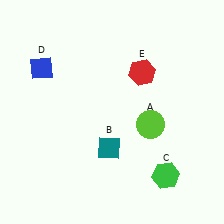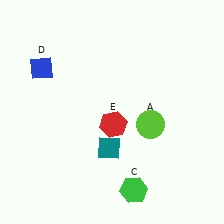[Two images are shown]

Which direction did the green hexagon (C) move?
The green hexagon (C) moved left.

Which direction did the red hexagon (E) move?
The red hexagon (E) moved down.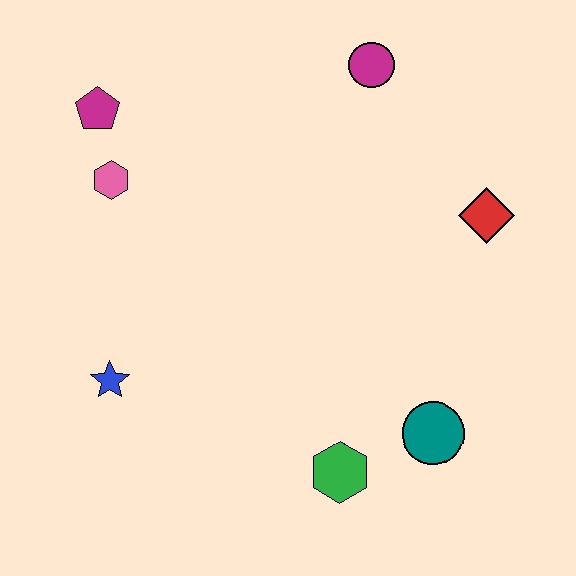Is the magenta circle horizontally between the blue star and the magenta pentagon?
No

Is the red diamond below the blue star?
No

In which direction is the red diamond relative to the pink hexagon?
The red diamond is to the right of the pink hexagon.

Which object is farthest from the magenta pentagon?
The teal circle is farthest from the magenta pentagon.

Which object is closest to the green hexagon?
The teal circle is closest to the green hexagon.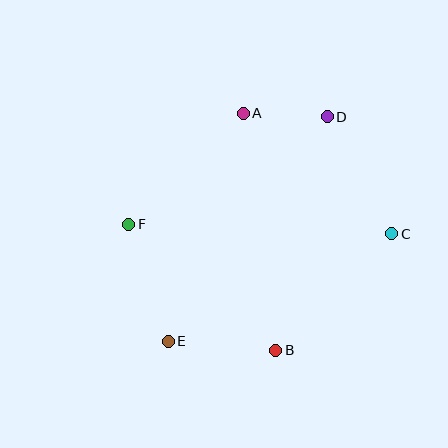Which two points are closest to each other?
Points A and D are closest to each other.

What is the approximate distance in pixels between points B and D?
The distance between B and D is approximately 239 pixels.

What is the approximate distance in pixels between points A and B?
The distance between A and B is approximately 239 pixels.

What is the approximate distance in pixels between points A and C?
The distance between A and C is approximately 191 pixels.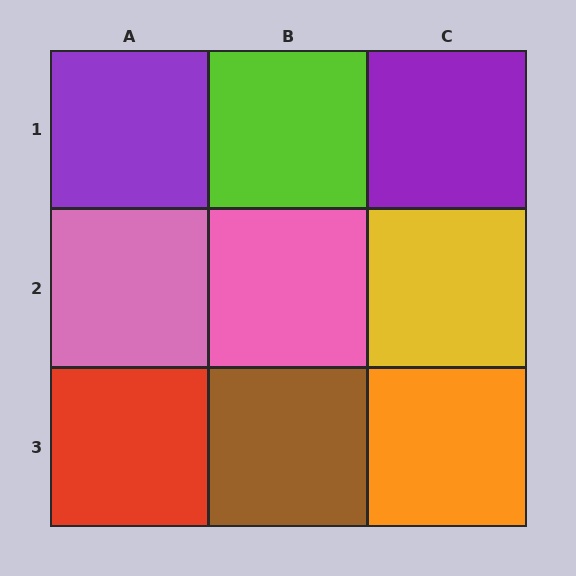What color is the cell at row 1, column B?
Lime.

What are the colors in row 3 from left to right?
Red, brown, orange.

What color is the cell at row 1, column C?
Purple.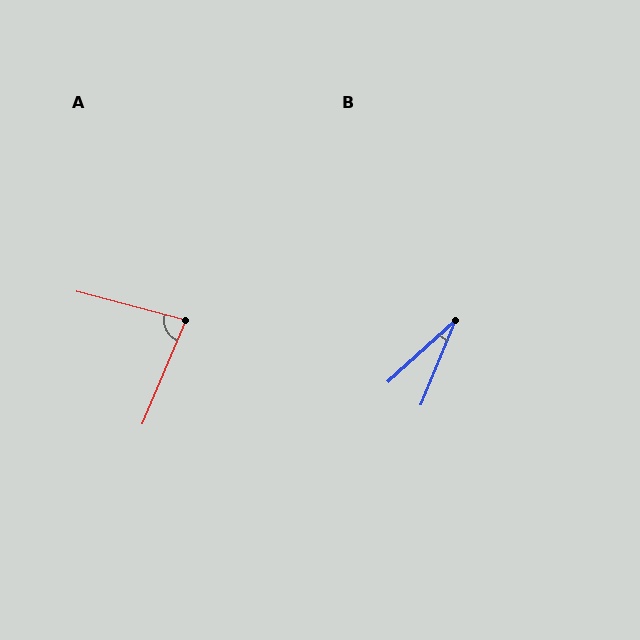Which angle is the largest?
A, at approximately 82 degrees.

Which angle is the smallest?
B, at approximately 26 degrees.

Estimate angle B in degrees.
Approximately 26 degrees.